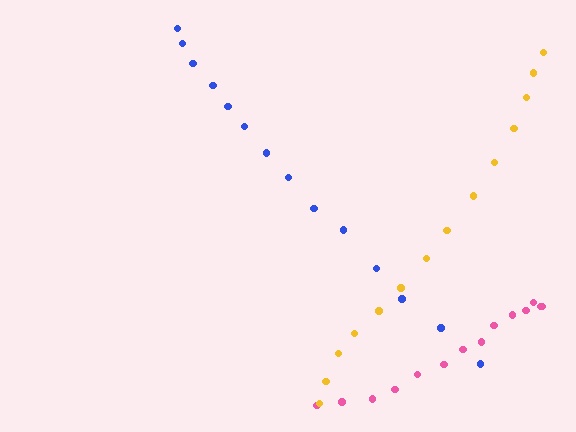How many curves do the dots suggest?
There are 3 distinct paths.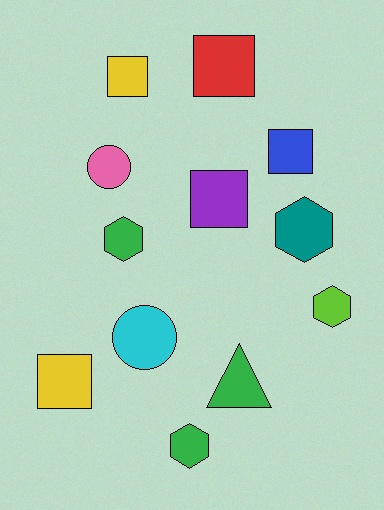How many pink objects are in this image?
There is 1 pink object.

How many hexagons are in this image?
There are 4 hexagons.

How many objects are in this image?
There are 12 objects.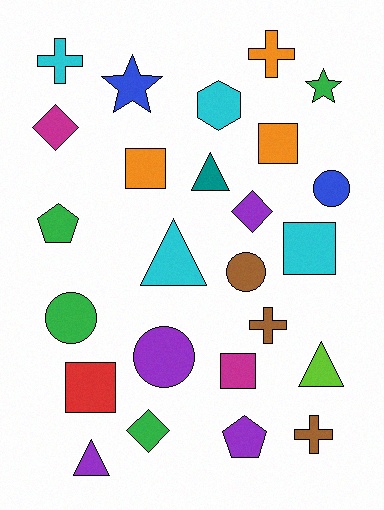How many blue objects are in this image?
There are 2 blue objects.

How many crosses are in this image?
There are 4 crosses.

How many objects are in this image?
There are 25 objects.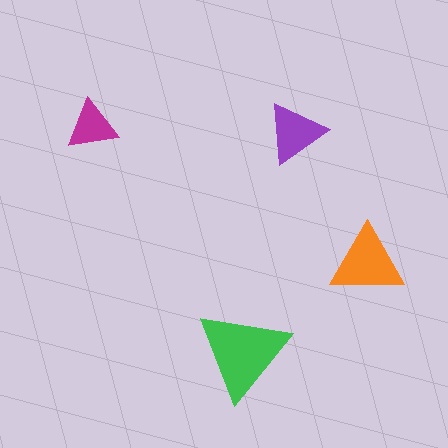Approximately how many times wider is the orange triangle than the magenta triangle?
About 1.5 times wider.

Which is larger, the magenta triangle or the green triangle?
The green one.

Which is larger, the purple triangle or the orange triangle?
The orange one.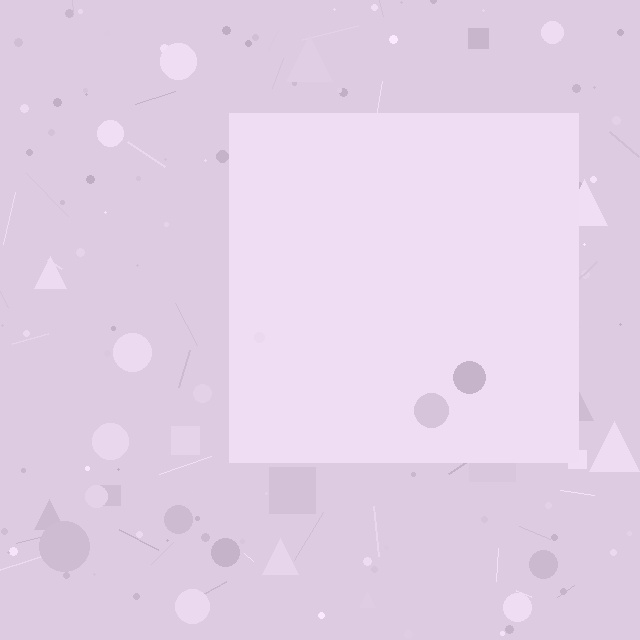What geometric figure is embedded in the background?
A square is embedded in the background.